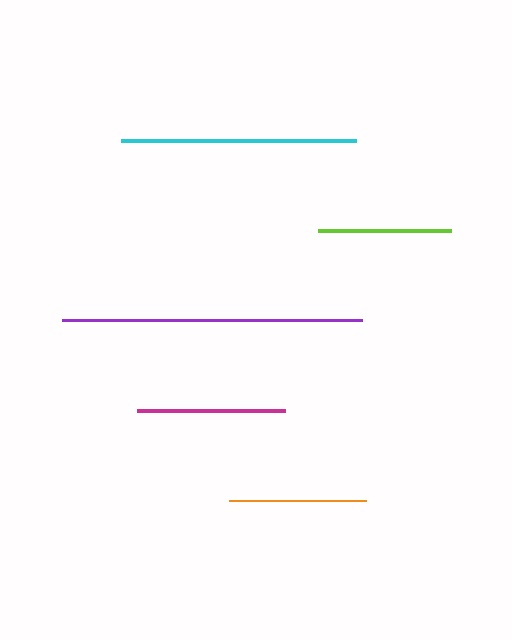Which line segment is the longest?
The purple line is the longest at approximately 300 pixels.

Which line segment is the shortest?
The lime line is the shortest at approximately 133 pixels.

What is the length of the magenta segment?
The magenta segment is approximately 149 pixels long.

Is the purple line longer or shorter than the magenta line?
The purple line is longer than the magenta line.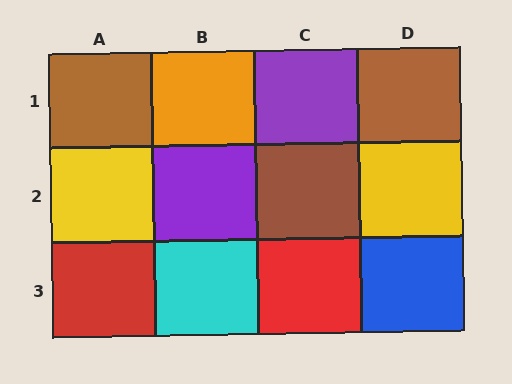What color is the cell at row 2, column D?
Yellow.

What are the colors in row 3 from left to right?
Red, cyan, red, blue.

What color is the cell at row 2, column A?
Yellow.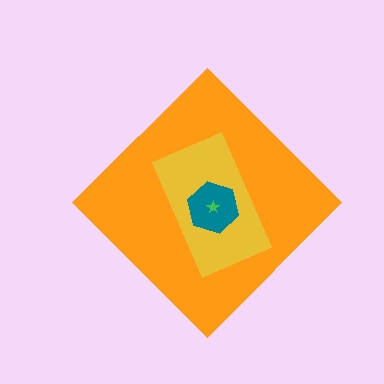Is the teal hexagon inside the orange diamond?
Yes.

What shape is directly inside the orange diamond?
The yellow rectangle.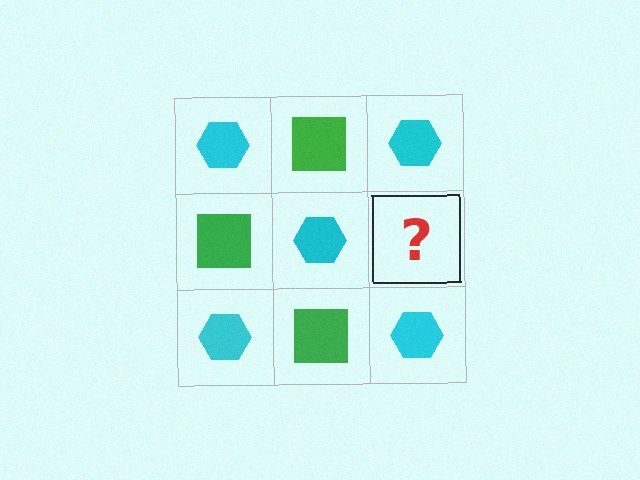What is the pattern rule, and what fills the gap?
The rule is that it alternates cyan hexagon and green square in a checkerboard pattern. The gap should be filled with a green square.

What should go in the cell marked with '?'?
The missing cell should contain a green square.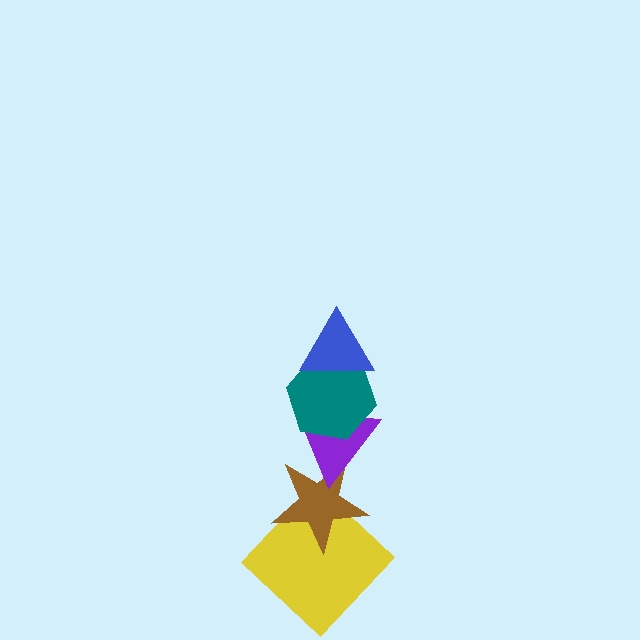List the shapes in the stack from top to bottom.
From top to bottom: the blue triangle, the teal hexagon, the purple triangle, the brown star, the yellow diamond.